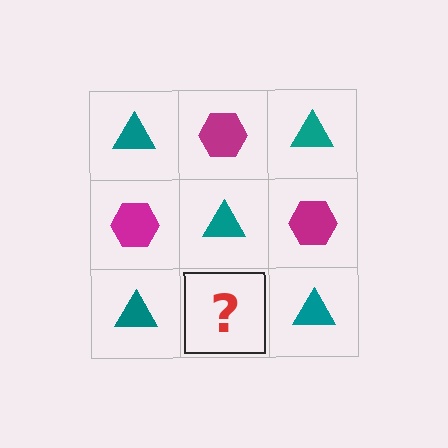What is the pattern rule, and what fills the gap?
The rule is that it alternates teal triangle and magenta hexagon in a checkerboard pattern. The gap should be filled with a magenta hexagon.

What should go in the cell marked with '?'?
The missing cell should contain a magenta hexagon.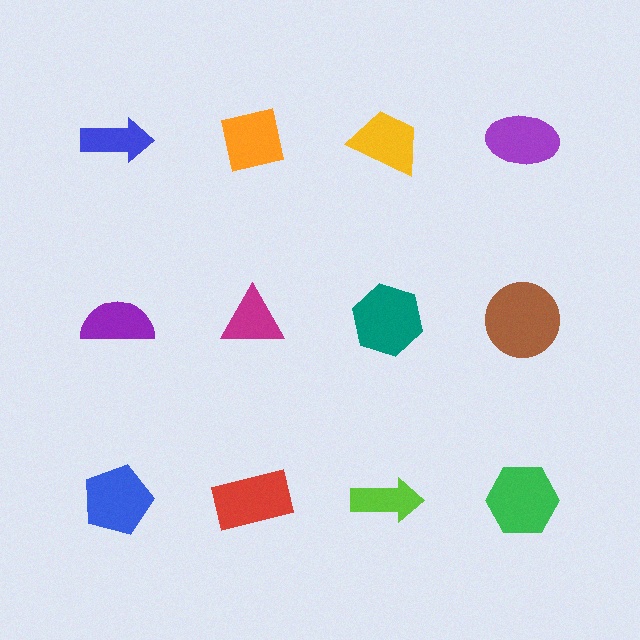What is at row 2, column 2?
A magenta triangle.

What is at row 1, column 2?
An orange square.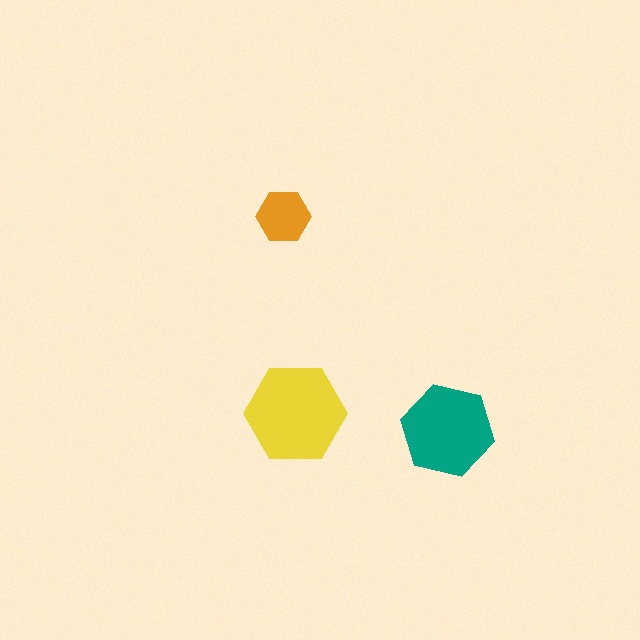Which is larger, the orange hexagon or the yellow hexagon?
The yellow one.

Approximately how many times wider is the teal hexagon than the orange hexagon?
About 1.5 times wider.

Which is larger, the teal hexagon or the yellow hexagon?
The yellow one.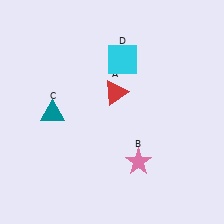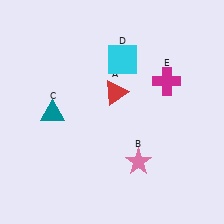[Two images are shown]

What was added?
A magenta cross (E) was added in Image 2.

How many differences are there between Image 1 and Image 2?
There is 1 difference between the two images.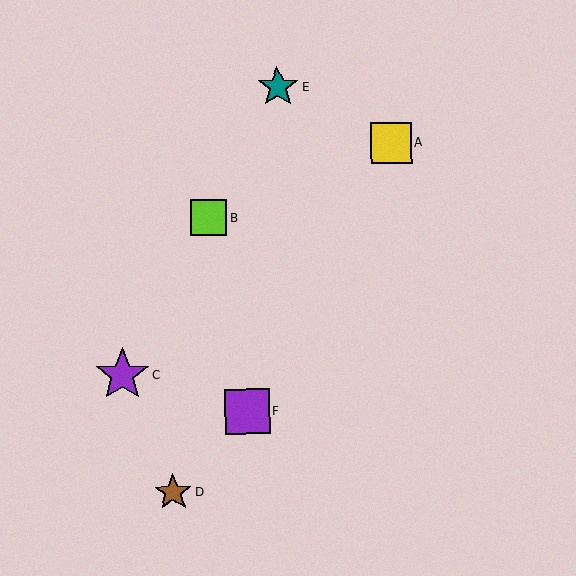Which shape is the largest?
The purple star (labeled C) is the largest.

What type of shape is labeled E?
Shape E is a teal star.